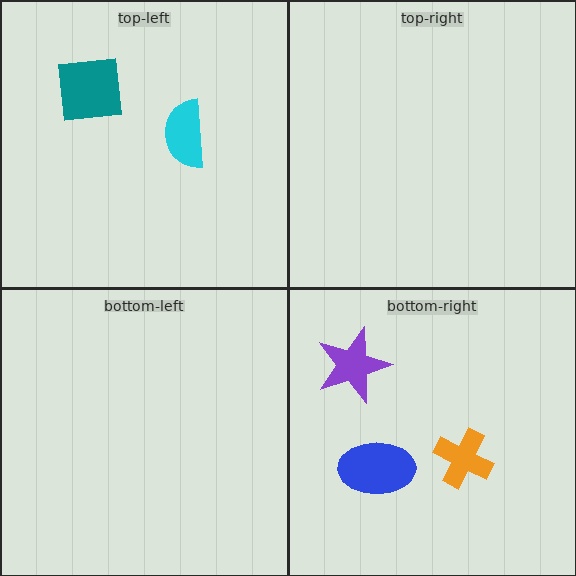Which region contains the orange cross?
The bottom-right region.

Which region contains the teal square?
The top-left region.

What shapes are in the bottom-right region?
The purple star, the blue ellipse, the orange cross.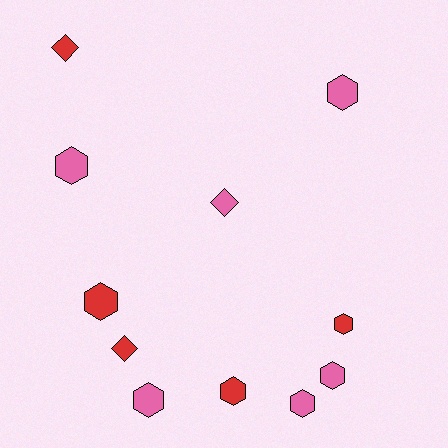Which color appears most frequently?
Pink, with 6 objects.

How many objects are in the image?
There are 11 objects.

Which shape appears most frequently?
Hexagon, with 8 objects.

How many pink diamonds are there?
There is 1 pink diamond.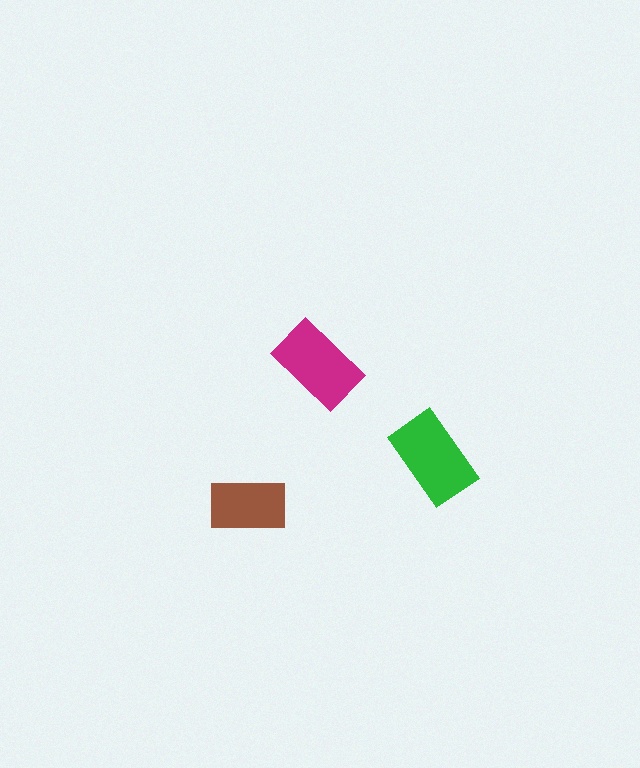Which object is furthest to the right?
The green rectangle is rightmost.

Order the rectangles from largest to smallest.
the green one, the magenta one, the brown one.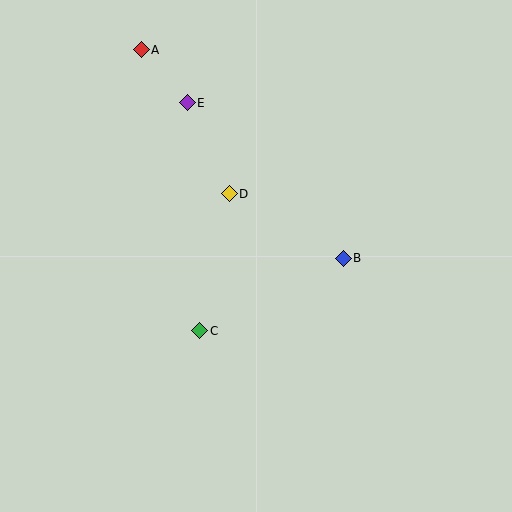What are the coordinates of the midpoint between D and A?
The midpoint between D and A is at (185, 122).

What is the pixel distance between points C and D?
The distance between C and D is 140 pixels.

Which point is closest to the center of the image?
Point D at (229, 194) is closest to the center.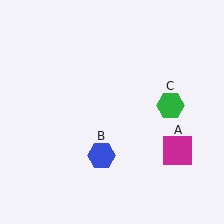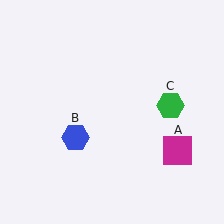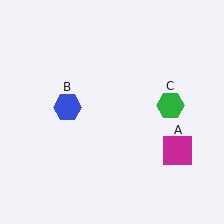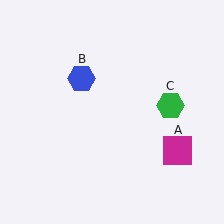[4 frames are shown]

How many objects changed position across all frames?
1 object changed position: blue hexagon (object B).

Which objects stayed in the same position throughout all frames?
Magenta square (object A) and green hexagon (object C) remained stationary.